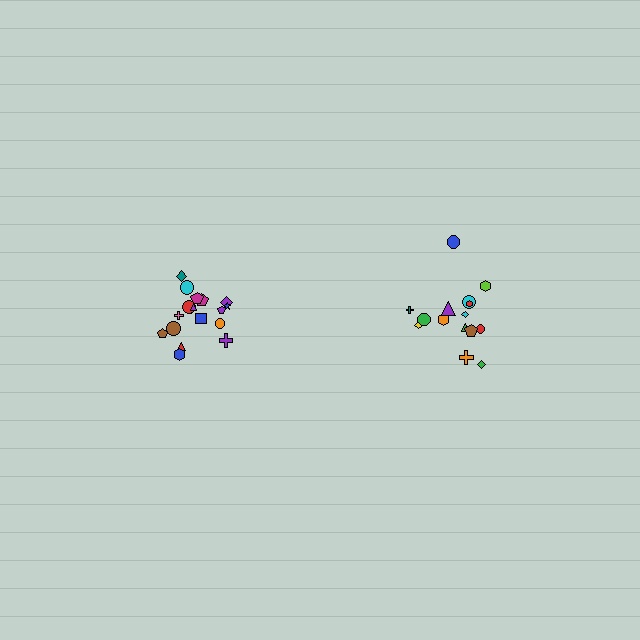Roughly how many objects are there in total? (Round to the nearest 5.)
Roughly 35 objects in total.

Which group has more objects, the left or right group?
The left group.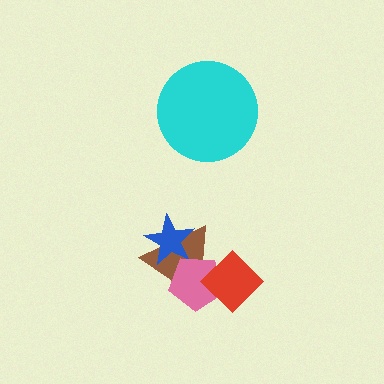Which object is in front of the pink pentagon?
The red diamond is in front of the pink pentagon.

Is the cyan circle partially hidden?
No, no other shape covers it.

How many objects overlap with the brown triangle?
3 objects overlap with the brown triangle.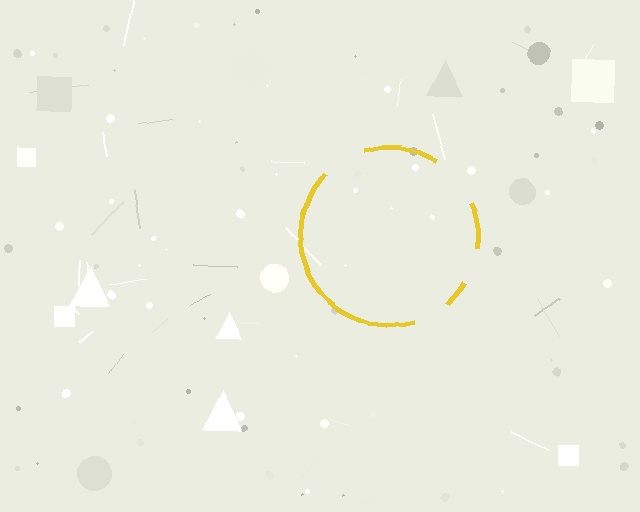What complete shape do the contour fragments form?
The contour fragments form a circle.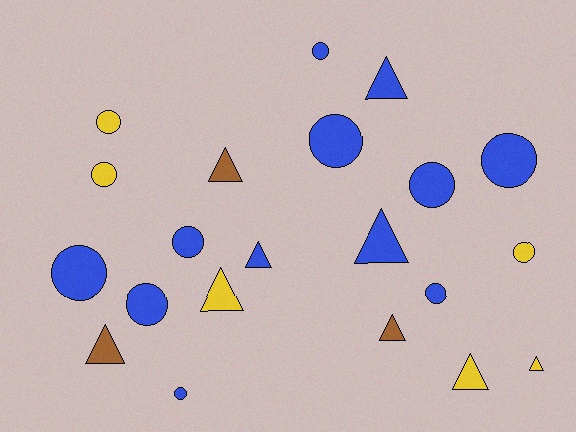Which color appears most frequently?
Blue, with 12 objects.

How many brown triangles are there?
There are 3 brown triangles.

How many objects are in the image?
There are 21 objects.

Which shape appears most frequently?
Circle, with 12 objects.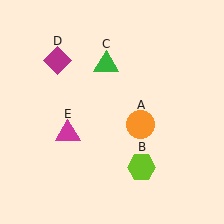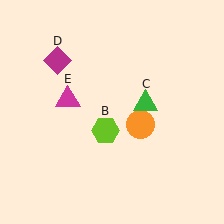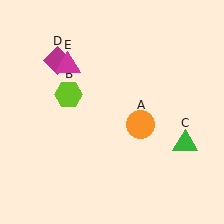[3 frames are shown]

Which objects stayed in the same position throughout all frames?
Orange circle (object A) and magenta diamond (object D) remained stationary.